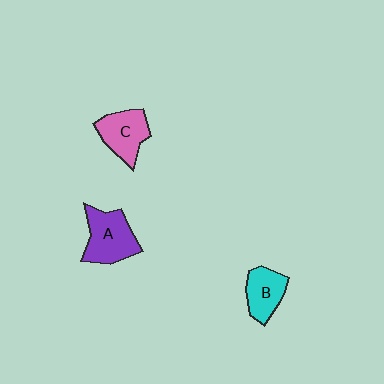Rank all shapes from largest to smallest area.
From largest to smallest: A (purple), C (pink), B (cyan).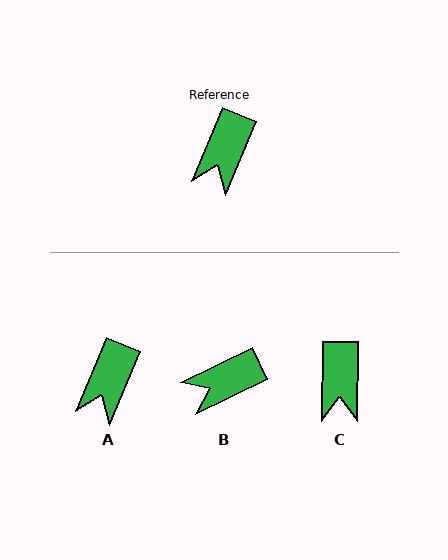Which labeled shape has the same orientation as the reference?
A.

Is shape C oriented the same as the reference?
No, it is off by about 22 degrees.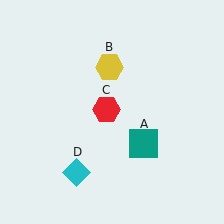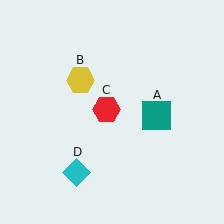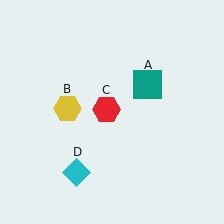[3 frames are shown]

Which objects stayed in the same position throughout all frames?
Red hexagon (object C) and cyan diamond (object D) remained stationary.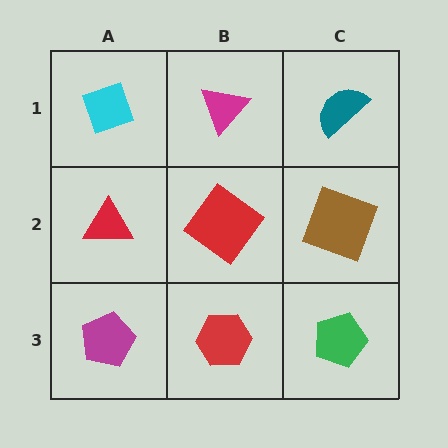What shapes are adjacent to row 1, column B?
A red diamond (row 2, column B), a cyan diamond (row 1, column A), a teal semicircle (row 1, column C).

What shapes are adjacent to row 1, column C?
A brown square (row 2, column C), a magenta triangle (row 1, column B).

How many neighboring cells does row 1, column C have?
2.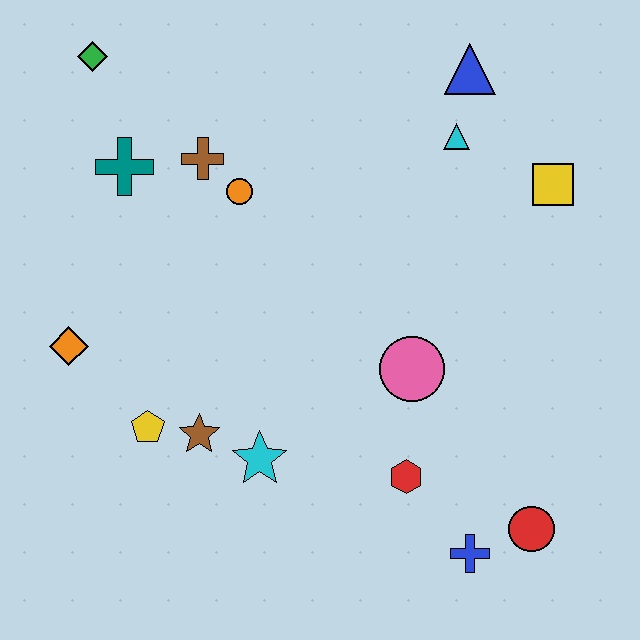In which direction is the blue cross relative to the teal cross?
The blue cross is below the teal cross.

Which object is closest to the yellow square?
The cyan triangle is closest to the yellow square.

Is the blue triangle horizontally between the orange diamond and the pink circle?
No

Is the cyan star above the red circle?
Yes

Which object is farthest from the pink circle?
The green diamond is farthest from the pink circle.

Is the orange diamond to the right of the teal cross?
No